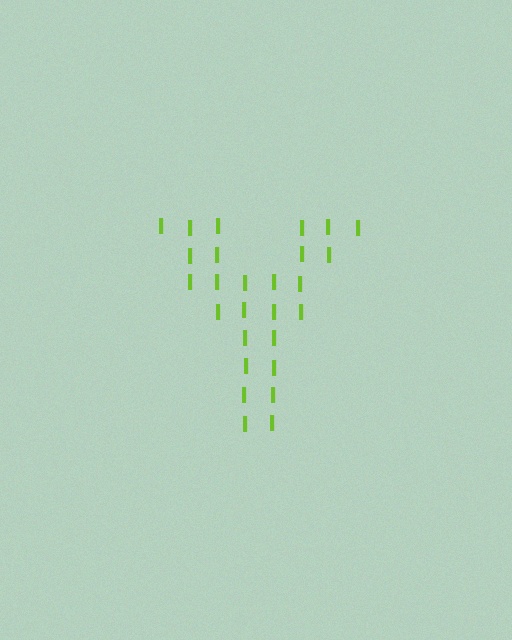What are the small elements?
The small elements are letter I's.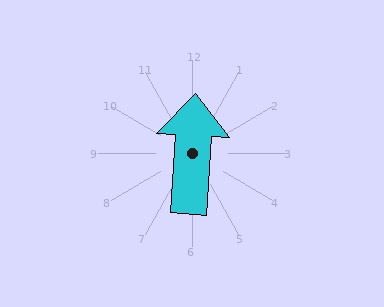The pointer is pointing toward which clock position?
Roughly 12 o'clock.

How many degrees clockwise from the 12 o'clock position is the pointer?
Approximately 4 degrees.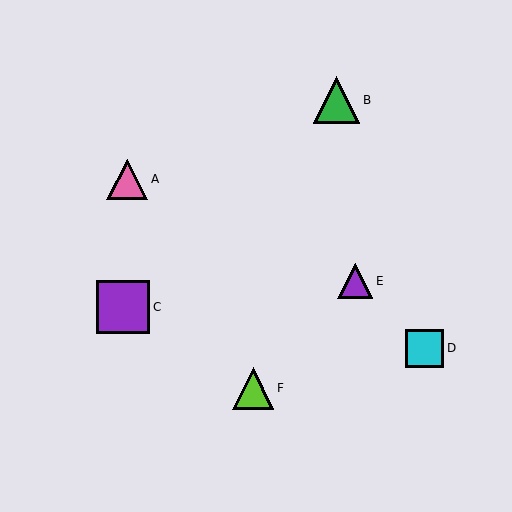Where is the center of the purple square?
The center of the purple square is at (123, 307).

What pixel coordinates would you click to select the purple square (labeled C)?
Click at (123, 307) to select the purple square C.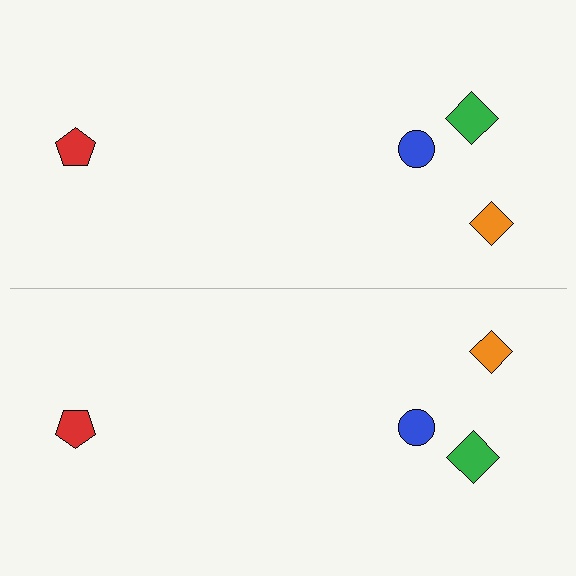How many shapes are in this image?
There are 8 shapes in this image.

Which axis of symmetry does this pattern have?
The pattern has a horizontal axis of symmetry running through the center of the image.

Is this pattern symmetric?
Yes, this pattern has bilateral (reflection) symmetry.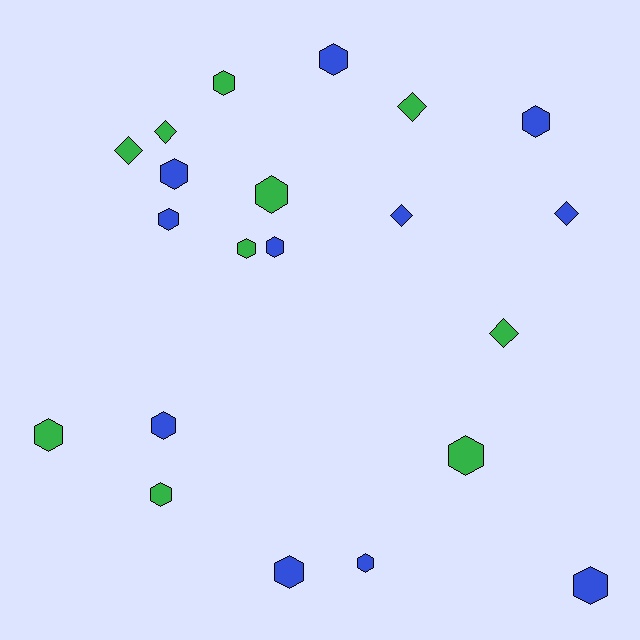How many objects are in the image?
There are 21 objects.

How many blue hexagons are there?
There are 9 blue hexagons.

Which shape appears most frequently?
Hexagon, with 15 objects.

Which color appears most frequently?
Blue, with 11 objects.